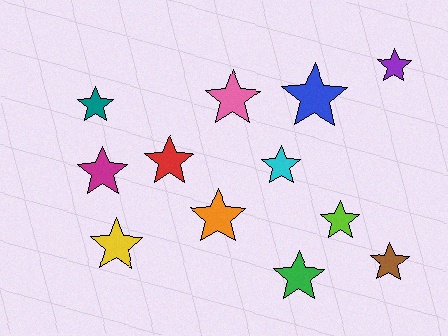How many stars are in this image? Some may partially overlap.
There are 12 stars.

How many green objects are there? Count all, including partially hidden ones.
There is 1 green object.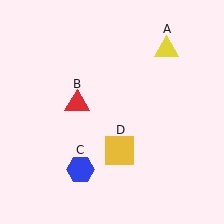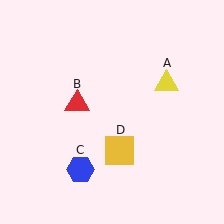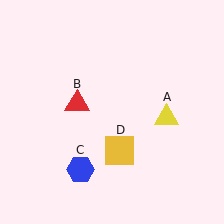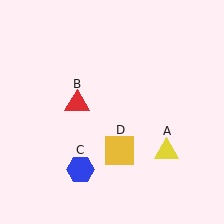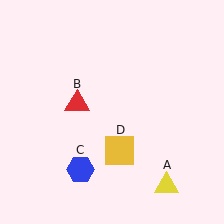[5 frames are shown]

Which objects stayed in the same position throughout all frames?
Red triangle (object B) and blue hexagon (object C) and yellow square (object D) remained stationary.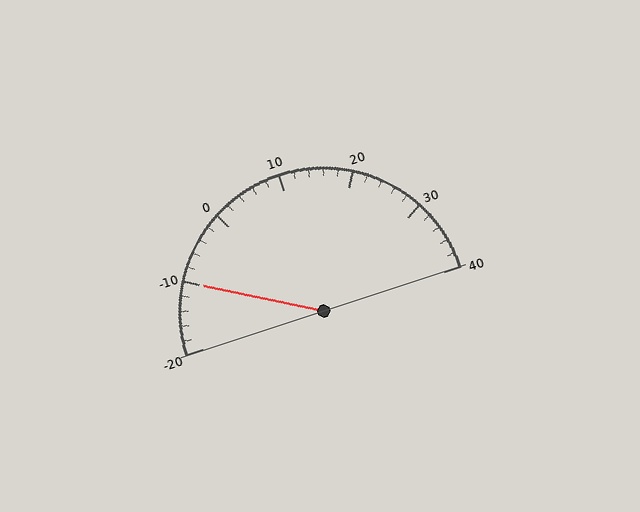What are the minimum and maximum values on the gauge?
The gauge ranges from -20 to 40.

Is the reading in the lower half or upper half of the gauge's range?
The reading is in the lower half of the range (-20 to 40).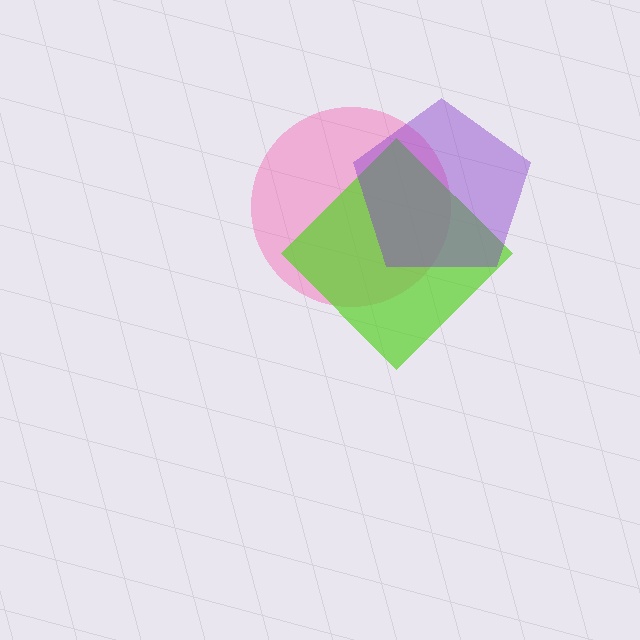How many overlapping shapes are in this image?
There are 3 overlapping shapes in the image.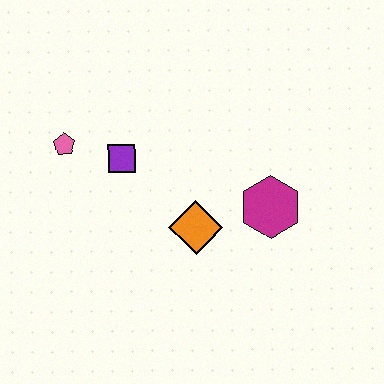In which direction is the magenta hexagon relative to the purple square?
The magenta hexagon is to the right of the purple square.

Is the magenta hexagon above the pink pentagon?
No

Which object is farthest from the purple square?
The magenta hexagon is farthest from the purple square.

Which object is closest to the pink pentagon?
The purple square is closest to the pink pentagon.